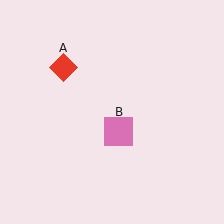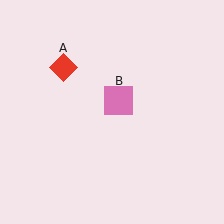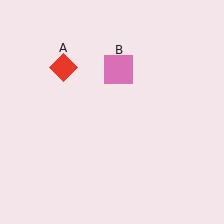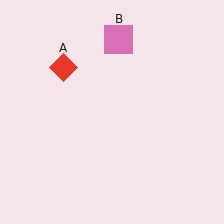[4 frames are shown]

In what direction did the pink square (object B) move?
The pink square (object B) moved up.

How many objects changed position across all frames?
1 object changed position: pink square (object B).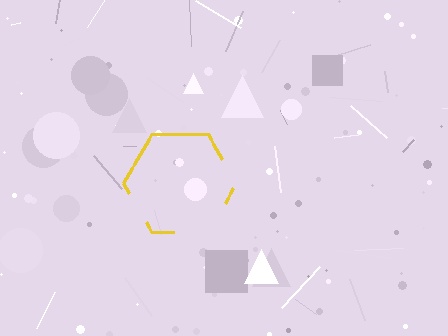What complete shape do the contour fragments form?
The contour fragments form a hexagon.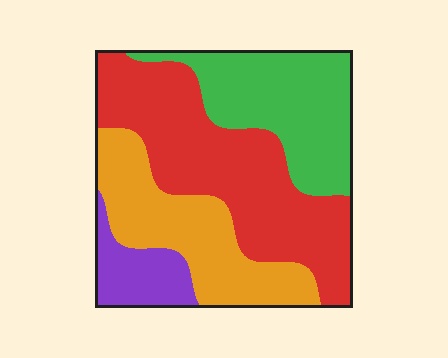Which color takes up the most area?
Red, at roughly 40%.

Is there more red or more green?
Red.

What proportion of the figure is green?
Green takes up about one quarter (1/4) of the figure.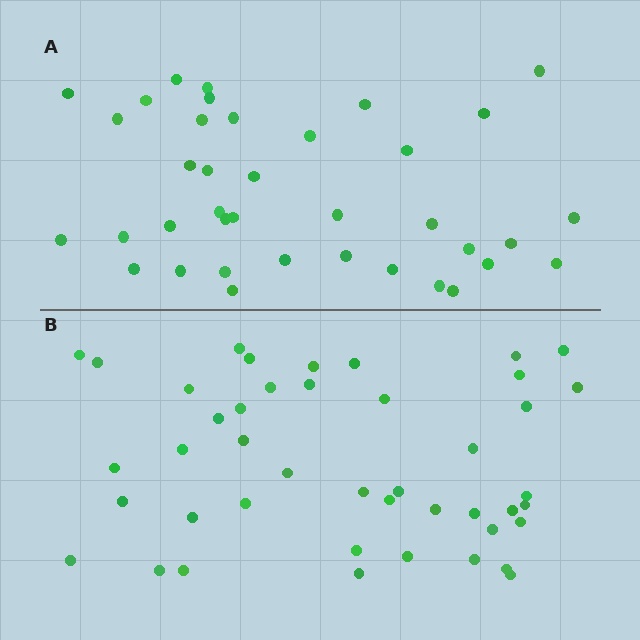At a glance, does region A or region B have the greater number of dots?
Region B (the bottom region) has more dots.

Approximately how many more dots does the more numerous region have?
Region B has about 6 more dots than region A.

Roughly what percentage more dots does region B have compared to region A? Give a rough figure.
About 15% more.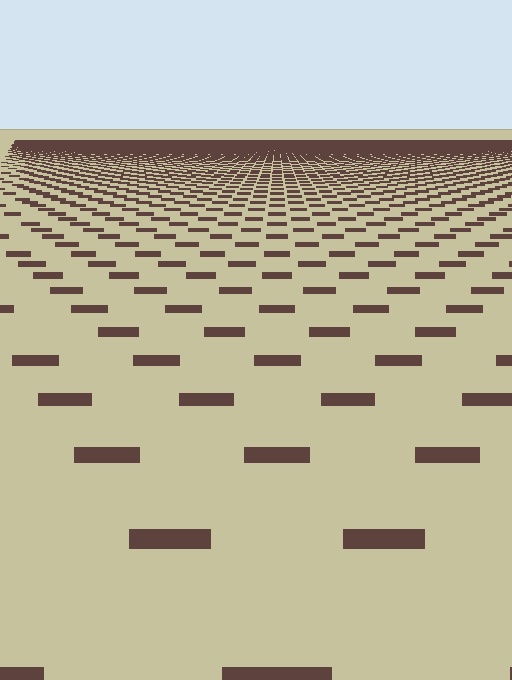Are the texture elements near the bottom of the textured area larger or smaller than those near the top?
Larger. Near the bottom, elements are closer to the viewer and appear at a bigger on-screen size.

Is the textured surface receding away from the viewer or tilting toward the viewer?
The surface is receding away from the viewer. Texture elements get smaller and denser toward the top.